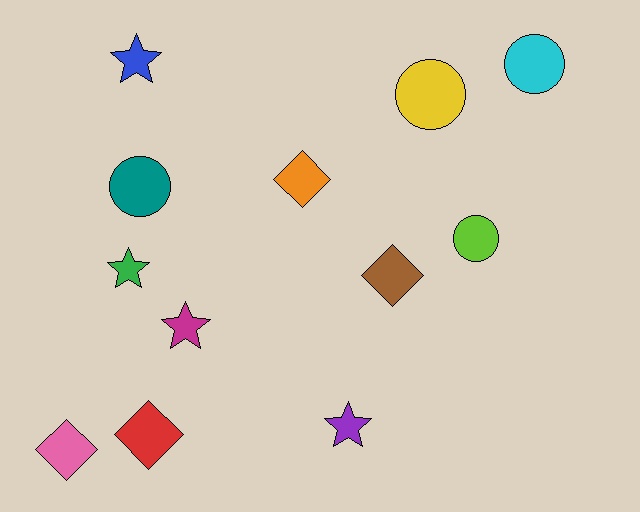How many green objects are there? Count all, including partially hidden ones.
There is 1 green object.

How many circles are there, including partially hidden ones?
There are 4 circles.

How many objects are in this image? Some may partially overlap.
There are 12 objects.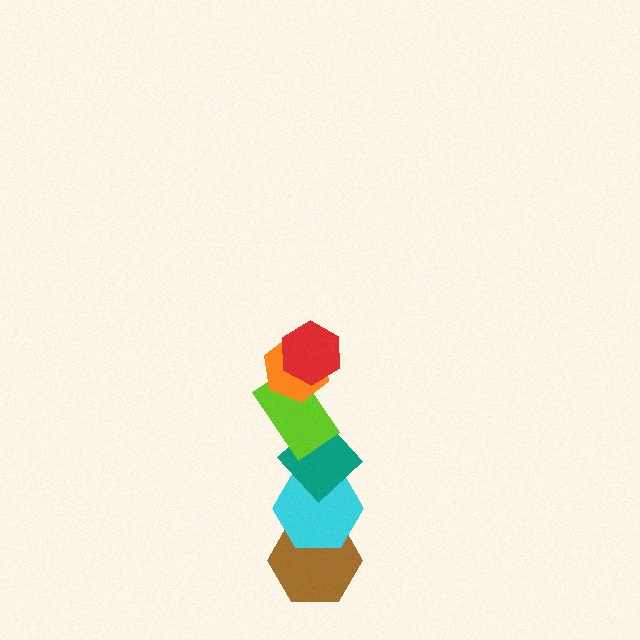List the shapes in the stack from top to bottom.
From top to bottom: the red hexagon, the orange hexagon, the lime rectangle, the teal diamond, the cyan hexagon, the brown hexagon.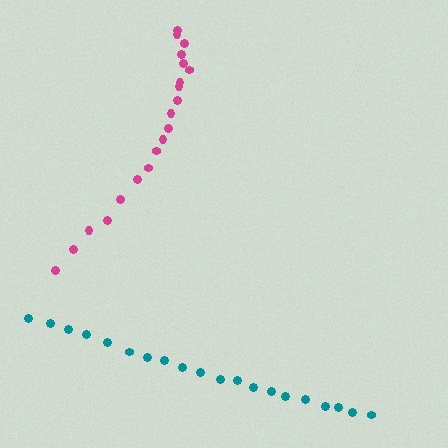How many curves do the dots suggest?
There are 2 distinct paths.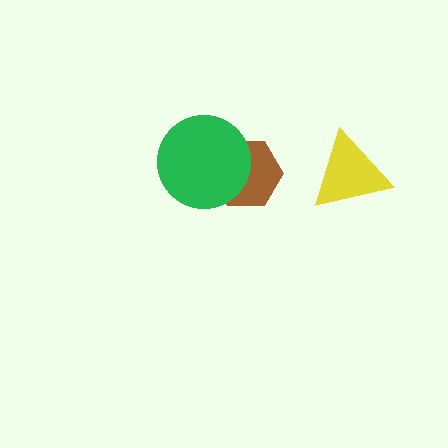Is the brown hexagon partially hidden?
Yes, it is partially covered by another shape.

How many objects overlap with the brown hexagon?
1 object overlaps with the brown hexagon.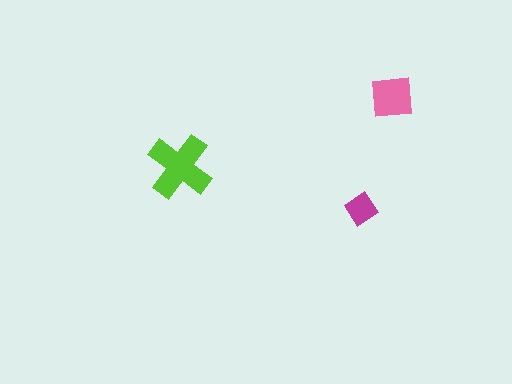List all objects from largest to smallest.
The lime cross, the pink square, the magenta diamond.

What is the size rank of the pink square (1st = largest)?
2nd.